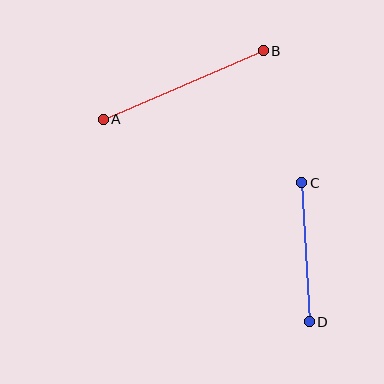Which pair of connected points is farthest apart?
Points A and B are farthest apart.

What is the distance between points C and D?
The distance is approximately 139 pixels.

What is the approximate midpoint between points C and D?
The midpoint is at approximately (305, 252) pixels.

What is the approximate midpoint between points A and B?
The midpoint is at approximately (183, 85) pixels.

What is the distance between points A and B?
The distance is approximately 174 pixels.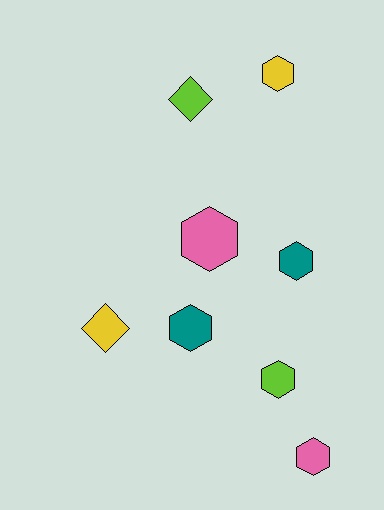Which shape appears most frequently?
Hexagon, with 6 objects.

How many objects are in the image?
There are 8 objects.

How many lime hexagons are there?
There is 1 lime hexagon.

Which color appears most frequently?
Yellow, with 2 objects.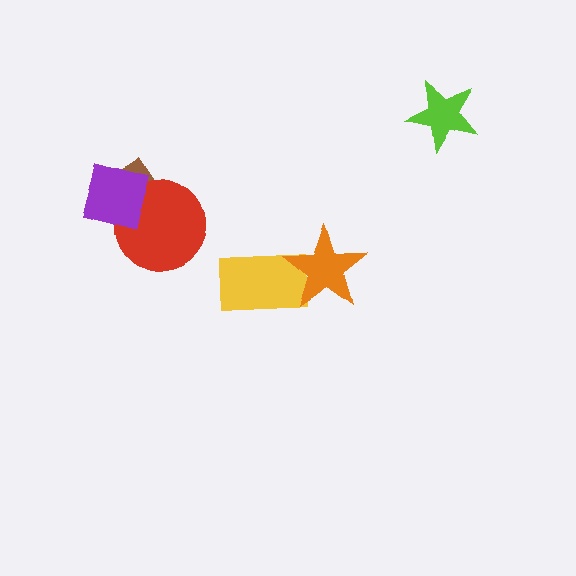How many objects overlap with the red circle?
2 objects overlap with the red circle.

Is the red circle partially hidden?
Yes, it is partially covered by another shape.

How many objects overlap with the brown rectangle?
2 objects overlap with the brown rectangle.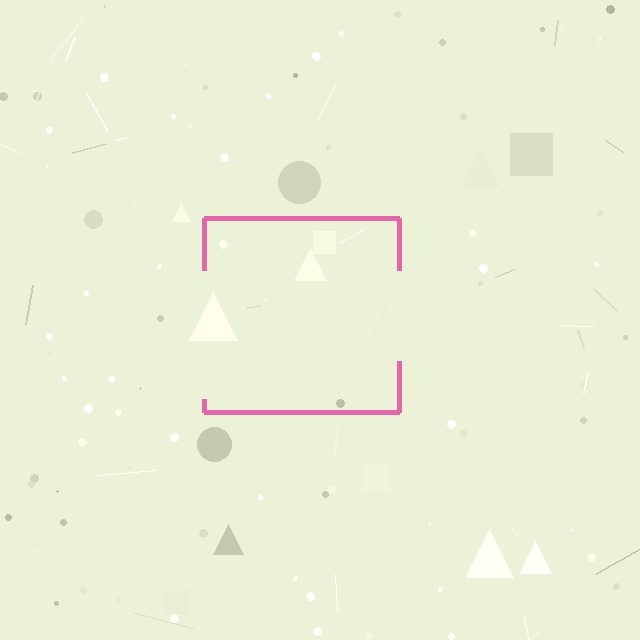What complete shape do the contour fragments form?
The contour fragments form a square.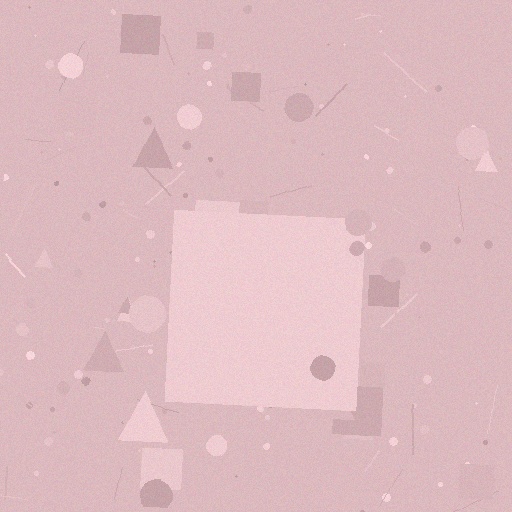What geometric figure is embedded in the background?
A square is embedded in the background.